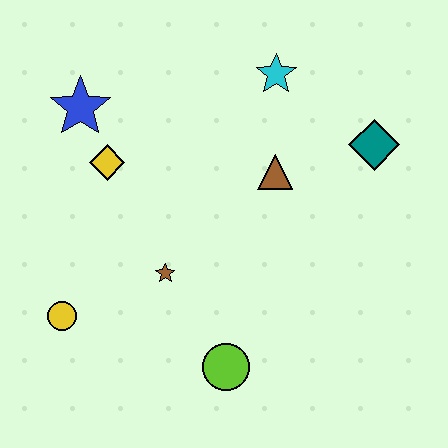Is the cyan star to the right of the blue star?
Yes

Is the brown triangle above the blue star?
No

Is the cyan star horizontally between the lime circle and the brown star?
No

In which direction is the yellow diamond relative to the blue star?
The yellow diamond is below the blue star.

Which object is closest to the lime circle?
The brown star is closest to the lime circle.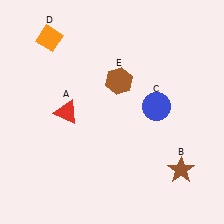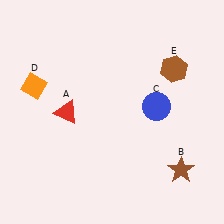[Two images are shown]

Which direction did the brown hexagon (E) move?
The brown hexagon (E) moved right.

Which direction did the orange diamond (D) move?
The orange diamond (D) moved down.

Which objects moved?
The objects that moved are: the orange diamond (D), the brown hexagon (E).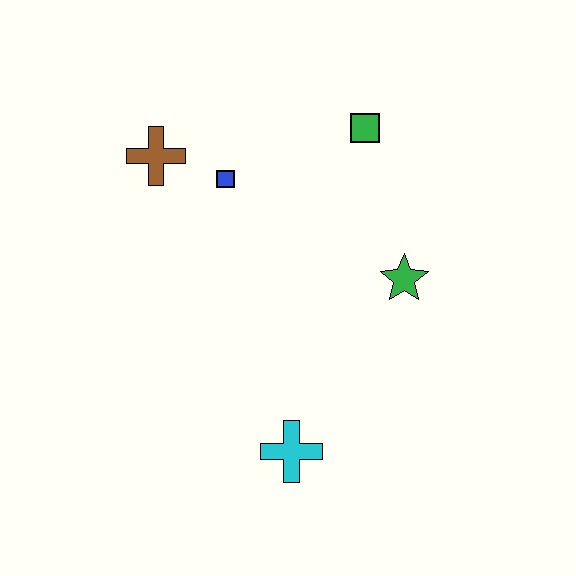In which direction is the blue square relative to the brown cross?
The blue square is to the right of the brown cross.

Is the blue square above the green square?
No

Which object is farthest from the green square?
The cyan cross is farthest from the green square.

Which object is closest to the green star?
The green square is closest to the green star.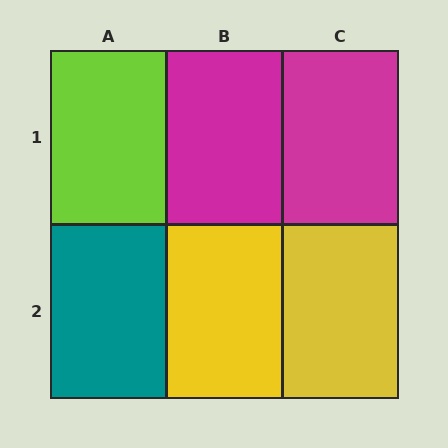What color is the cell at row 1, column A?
Lime.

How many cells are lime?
1 cell is lime.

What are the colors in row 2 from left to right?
Teal, yellow, yellow.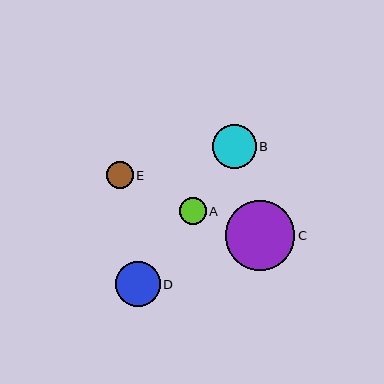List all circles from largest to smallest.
From largest to smallest: C, D, B, E, A.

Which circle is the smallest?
Circle A is the smallest with a size of approximately 27 pixels.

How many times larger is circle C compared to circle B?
Circle C is approximately 1.6 times the size of circle B.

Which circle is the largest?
Circle C is the largest with a size of approximately 69 pixels.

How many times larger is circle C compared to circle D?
Circle C is approximately 1.6 times the size of circle D.